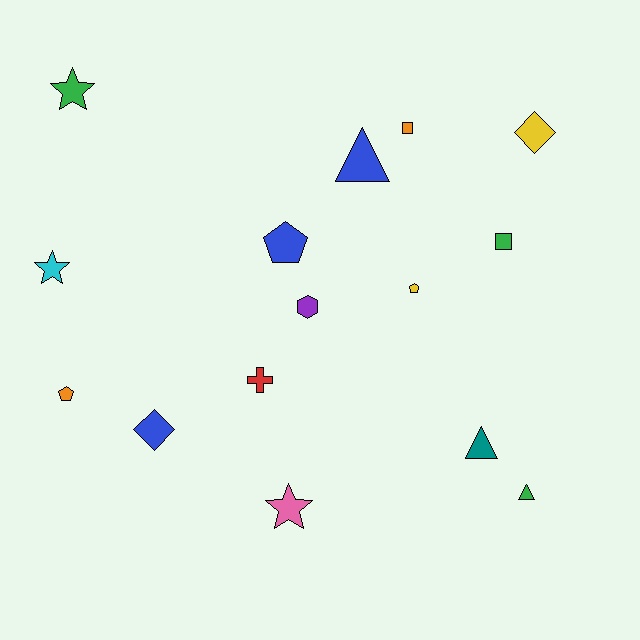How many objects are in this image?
There are 15 objects.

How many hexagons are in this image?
There is 1 hexagon.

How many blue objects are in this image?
There are 3 blue objects.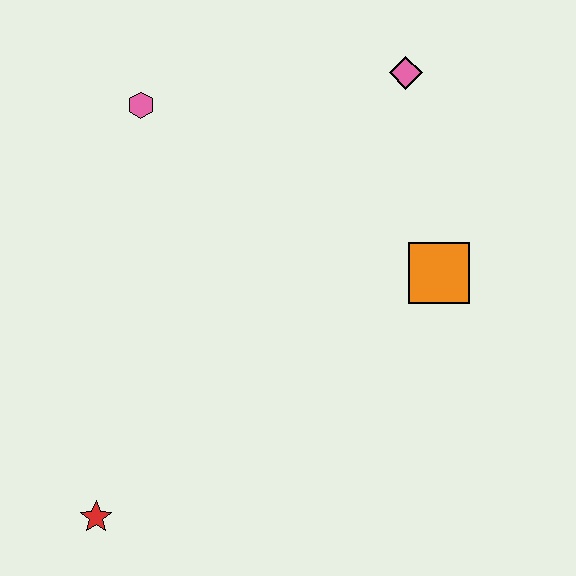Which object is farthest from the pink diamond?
The red star is farthest from the pink diamond.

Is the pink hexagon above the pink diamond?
No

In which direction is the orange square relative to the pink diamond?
The orange square is below the pink diamond.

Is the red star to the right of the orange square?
No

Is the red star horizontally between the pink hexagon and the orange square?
No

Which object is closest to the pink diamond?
The orange square is closest to the pink diamond.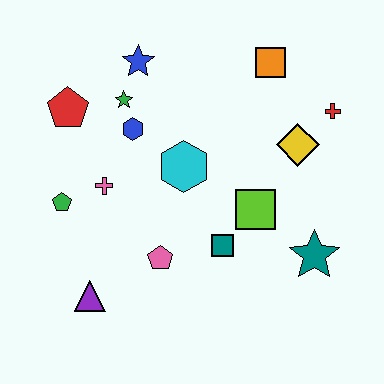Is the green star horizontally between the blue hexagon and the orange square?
No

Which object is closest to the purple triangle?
The pink pentagon is closest to the purple triangle.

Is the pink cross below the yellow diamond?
Yes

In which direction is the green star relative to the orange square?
The green star is to the left of the orange square.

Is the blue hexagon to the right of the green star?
Yes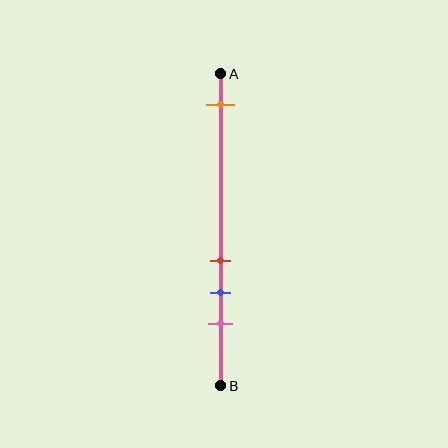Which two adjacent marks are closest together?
The red and blue marks are the closest adjacent pair.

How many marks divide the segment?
There are 4 marks dividing the segment.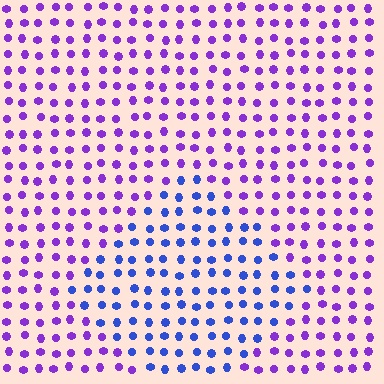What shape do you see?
I see a diamond.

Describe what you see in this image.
The image is filled with small purple elements in a uniform arrangement. A diamond-shaped region is visible where the elements are tinted to a slightly different hue, forming a subtle color boundary.